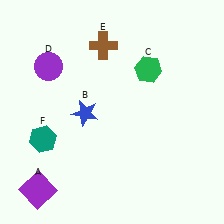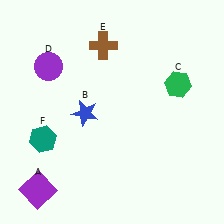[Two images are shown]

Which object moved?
The green hexagon (C) moved right.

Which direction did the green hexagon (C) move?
The green hexagon (C) moved right.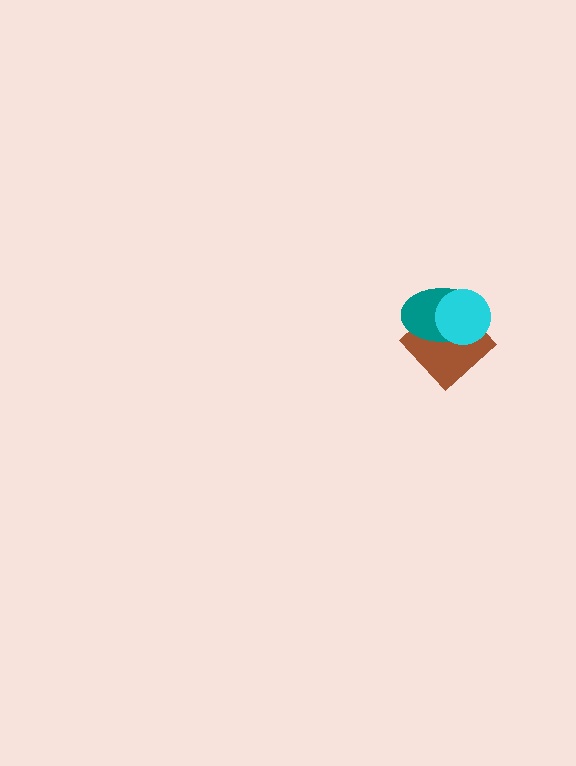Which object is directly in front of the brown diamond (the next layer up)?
The teal ellipse is directly in front of the brown diamond.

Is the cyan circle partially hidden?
No, no other shape covers it.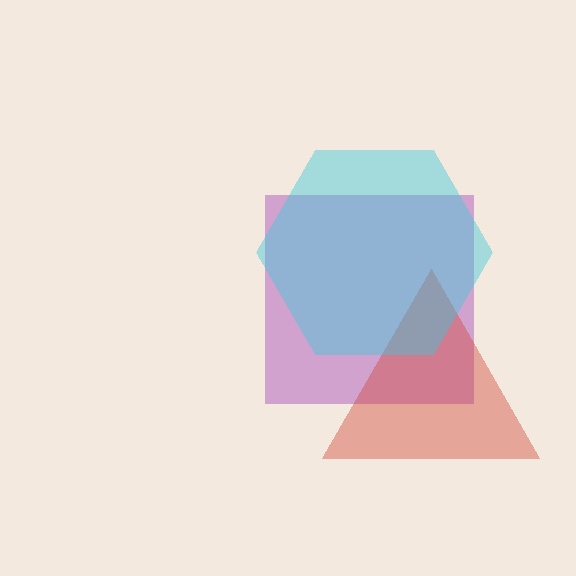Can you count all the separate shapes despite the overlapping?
Yes, there are 3 separate shapes.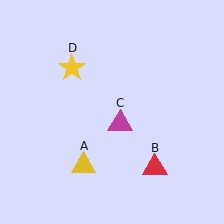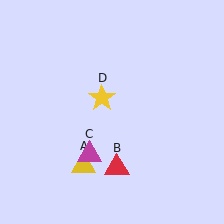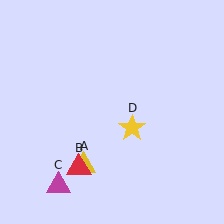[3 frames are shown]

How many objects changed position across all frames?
3 objects changed position: red triangle (object B), magenta triangle (object C), yellow star (object D).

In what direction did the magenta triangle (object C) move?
The magenta triangle (object C) moved down and to the left.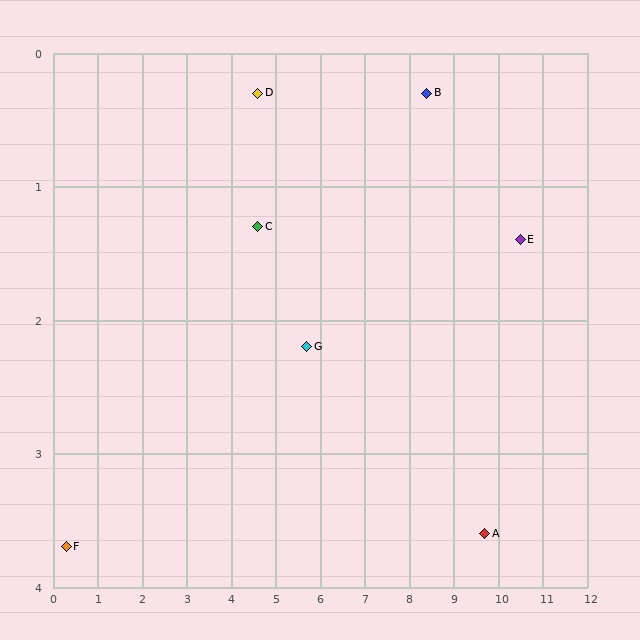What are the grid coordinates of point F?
Point F is at approximately (0.3, 3.7).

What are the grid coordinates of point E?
Point E is at approximately (10.5, 1.4).